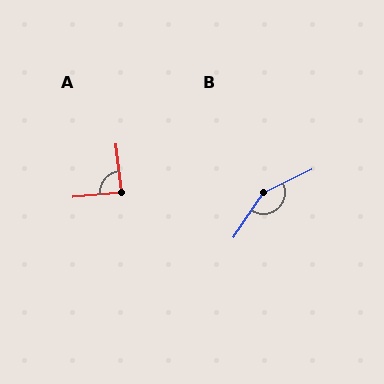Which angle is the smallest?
A, at approximately 89 degrees.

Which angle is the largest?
B, at approximately 149 degrees.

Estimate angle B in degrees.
Approximately 149 degrees.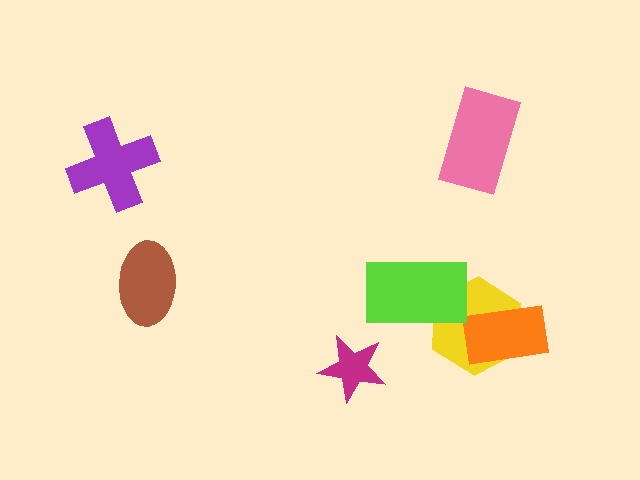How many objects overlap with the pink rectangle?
0 objects overlap with the pink rectangle.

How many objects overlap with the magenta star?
0 objects overlap with the magenta star.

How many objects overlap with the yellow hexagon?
2 objects overlap with the yellow hexagon.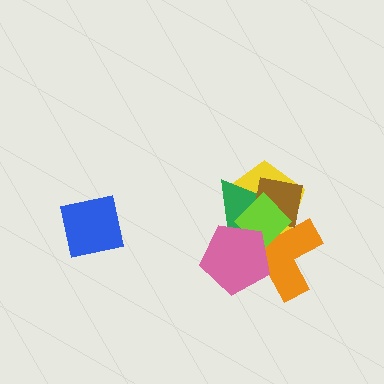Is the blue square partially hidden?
No, no other shape covers it.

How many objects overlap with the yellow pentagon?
5 objects overlap with the yellow pentagon.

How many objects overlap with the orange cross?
5 objects overlap with the orange cross.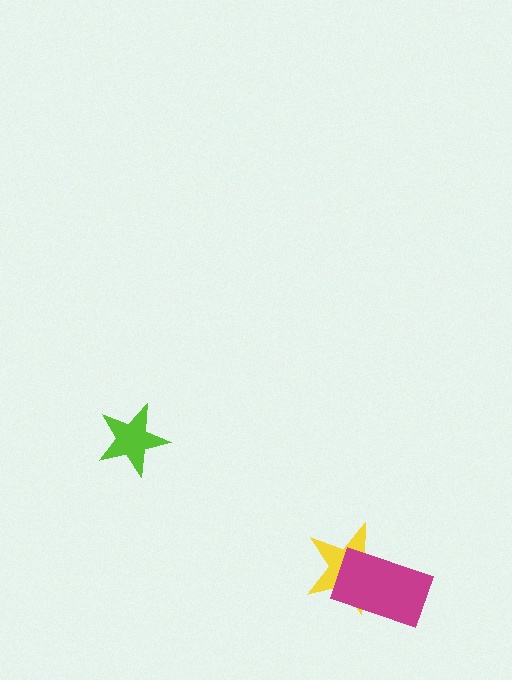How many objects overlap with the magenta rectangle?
1 object overlaps with the magenta rectangle.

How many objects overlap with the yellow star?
1 object overlaps with the yellow star.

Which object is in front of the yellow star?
The magenta rectangle is in front of the yellow star.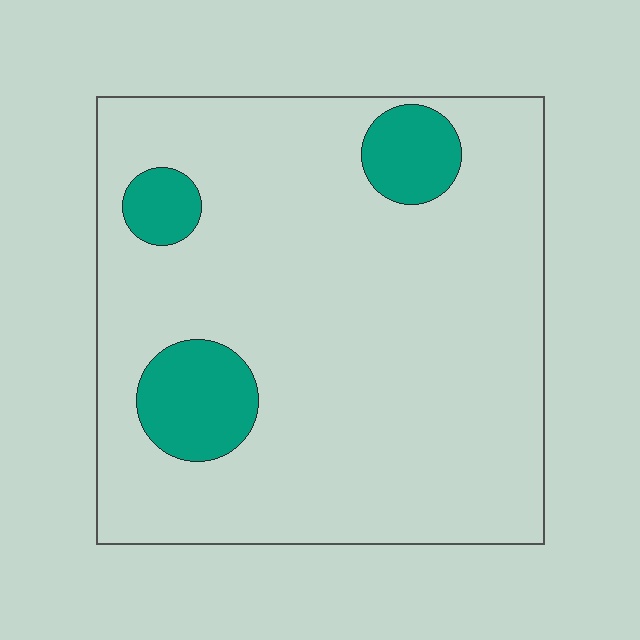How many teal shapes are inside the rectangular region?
3.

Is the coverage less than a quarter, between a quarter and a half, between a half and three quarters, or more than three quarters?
Less than a quarter.